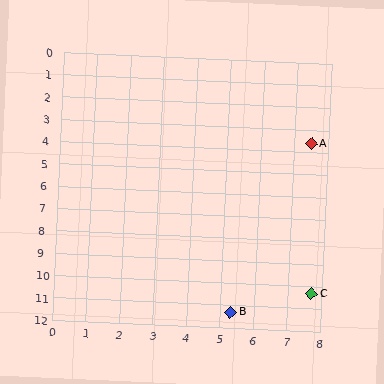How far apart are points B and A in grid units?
Points B and A are about 8.0 grid units apart.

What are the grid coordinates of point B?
Point B is at approximately (5.3, 11.3).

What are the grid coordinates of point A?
Point A is at approximately (7.5, 3.6).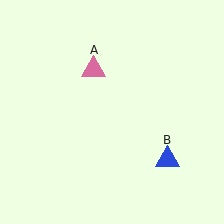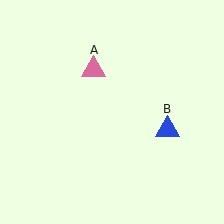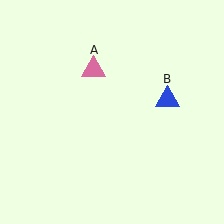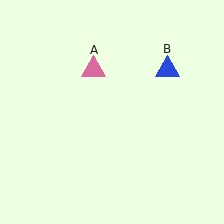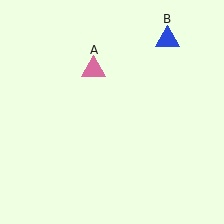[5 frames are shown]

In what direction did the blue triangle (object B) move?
The blue triangle (object B) moved up.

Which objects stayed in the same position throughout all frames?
Pink triangle (object A) remained stationary.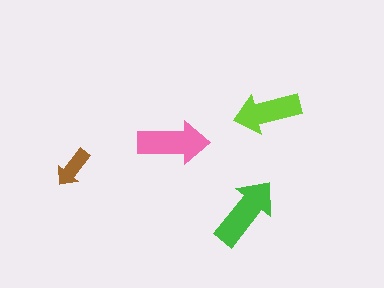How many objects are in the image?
There are 4 objects in the image.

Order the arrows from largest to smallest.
the green one, the pink one, the lime one, the brown one.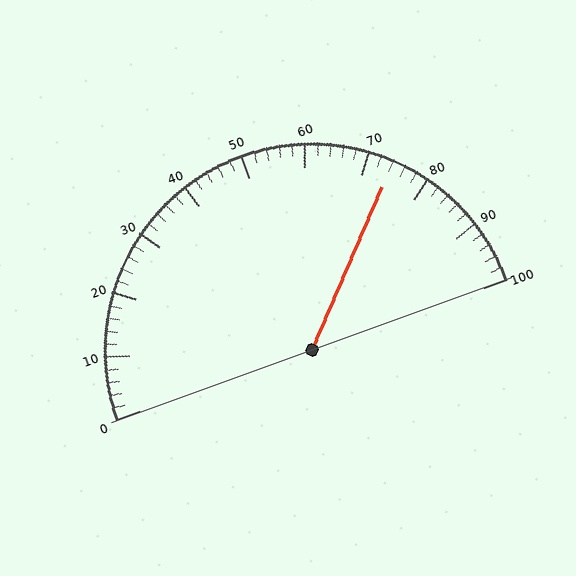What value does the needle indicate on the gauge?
The needle indicates approximately 74.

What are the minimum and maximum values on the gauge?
The gauge ranges from 0 to 100.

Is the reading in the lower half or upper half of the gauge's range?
The reading is in the upper half of the range (0 to 100).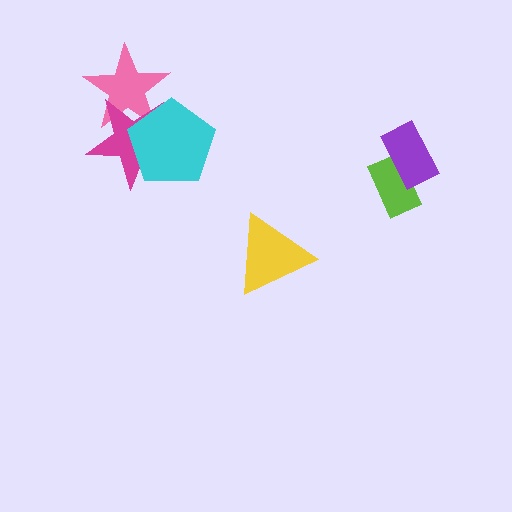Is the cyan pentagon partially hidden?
No, no other shape covers it.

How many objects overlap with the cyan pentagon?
2 objects overlap with the cyan pentagon.